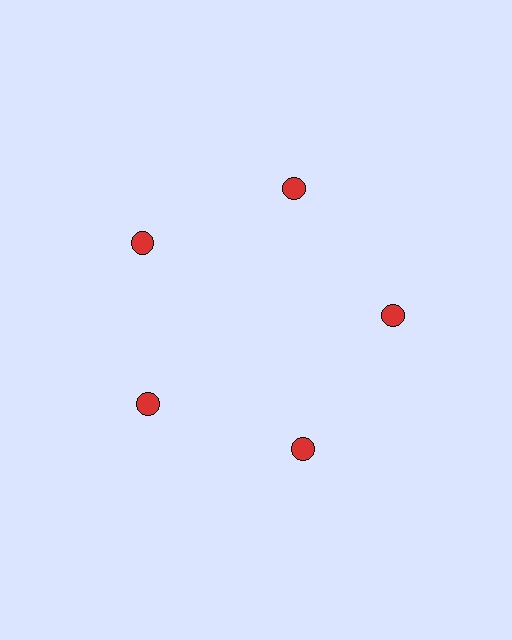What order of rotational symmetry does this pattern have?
This pattern has 5-fold rotational symmetry.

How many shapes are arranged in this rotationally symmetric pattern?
There are 5 shapes, arranged in 5 groups of 1.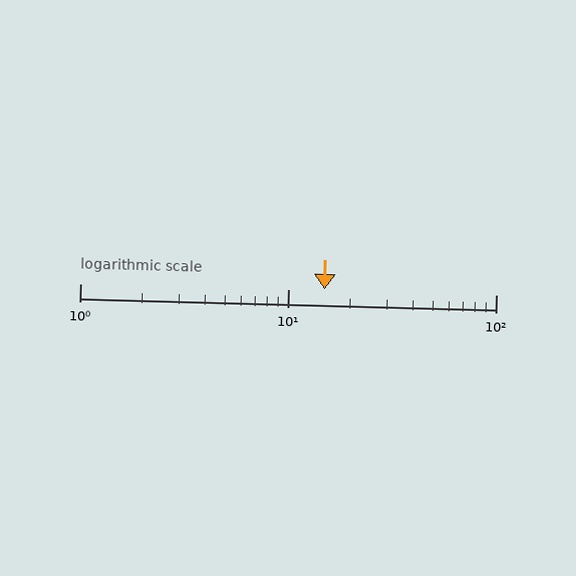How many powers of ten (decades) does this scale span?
The scale spans 2 decades, from 1 to 100.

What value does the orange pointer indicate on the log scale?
The pointer indicates approximately 15.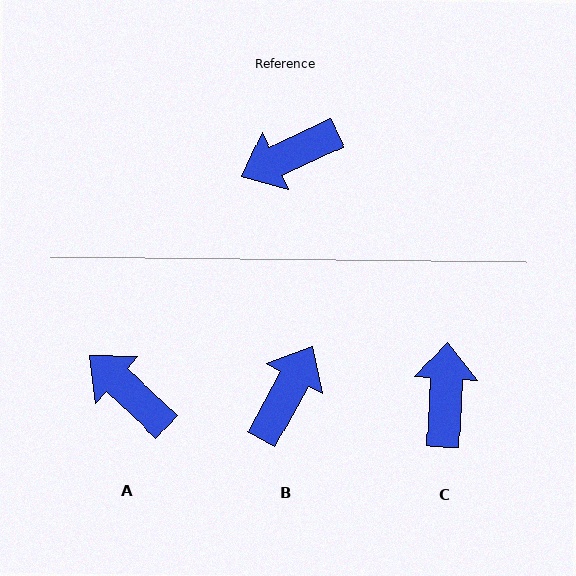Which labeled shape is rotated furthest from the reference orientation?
B, about 144 degrees away.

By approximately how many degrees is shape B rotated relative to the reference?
Approximately 144 degrees clockwise.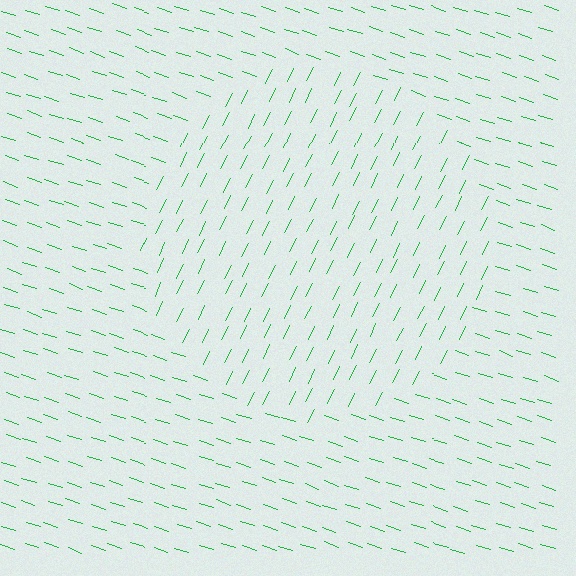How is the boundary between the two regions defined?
The boundary is defined purely by a change in line orientation (approximately 82 degrees difference). All lines are the same color and thickness.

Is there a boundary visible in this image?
Yes, there is a texture boundary formed by a change in line orientation.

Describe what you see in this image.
The image is filled with small green line segments. A circle region in the image has lines oriented differently from the surrounding lines, creating a visible texture boundary.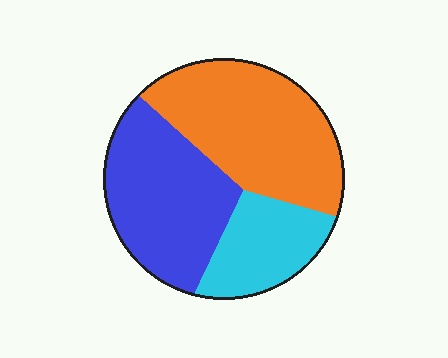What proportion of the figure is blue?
Blue takes up about three eighths (3/8) of the figure.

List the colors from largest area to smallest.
From largest to smallest: orange, blue, cyan.